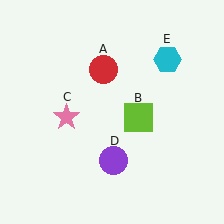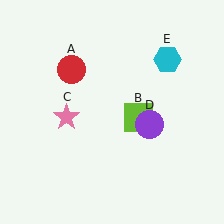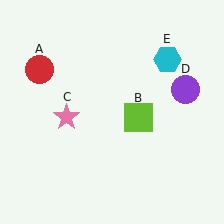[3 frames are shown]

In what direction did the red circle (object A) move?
The red circle (object A) moved left.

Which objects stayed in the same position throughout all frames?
Lime square (object B) and pink star (object C) and cyan hexagon (object E) remained stationary.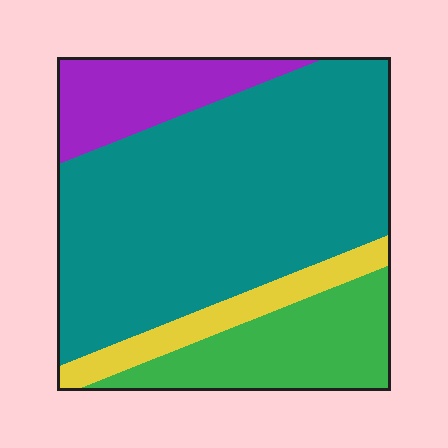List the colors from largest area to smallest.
From largest to smallest: teal, green, purple, yellow.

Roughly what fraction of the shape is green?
Green covers about 20% of the shape.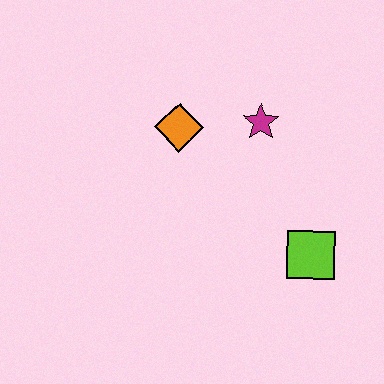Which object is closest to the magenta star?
The orange diamond is closest to the magenta star.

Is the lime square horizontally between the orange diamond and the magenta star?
No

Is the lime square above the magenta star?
No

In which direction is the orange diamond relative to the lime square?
The orange diamond is to the left of the lime square.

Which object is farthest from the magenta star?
The lime square is farthest from the magenta star.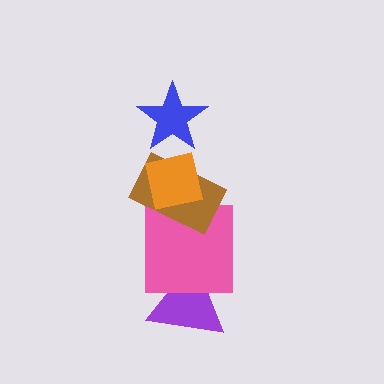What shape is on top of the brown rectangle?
The orange square is on top of the brown rectangle.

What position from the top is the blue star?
The blue star is 1st from the top.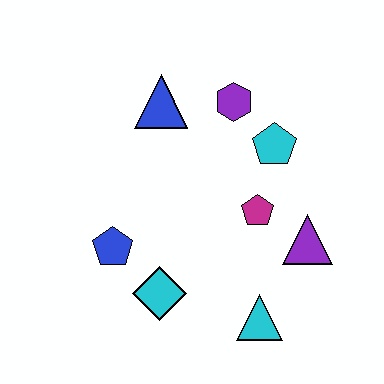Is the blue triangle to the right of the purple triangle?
No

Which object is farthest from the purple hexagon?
The cyan triangle is farthest from the purple hexagon.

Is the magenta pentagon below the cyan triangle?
No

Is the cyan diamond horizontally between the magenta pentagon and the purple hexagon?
No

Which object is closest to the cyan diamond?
The blue pentagon is closest to the cyan diamond.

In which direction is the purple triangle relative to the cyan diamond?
The purple triangle is to the right of the cyan diamond.